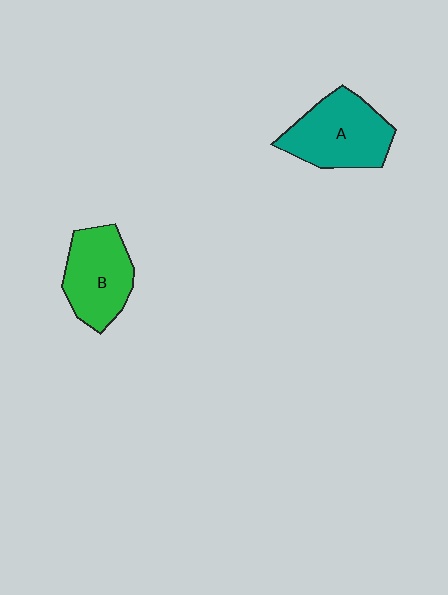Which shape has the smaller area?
Shape B (green).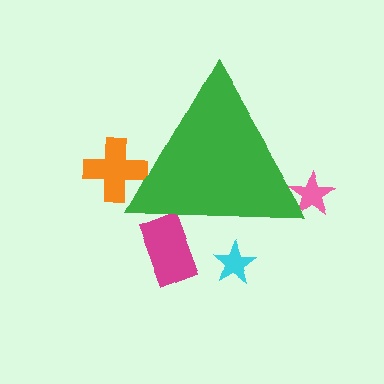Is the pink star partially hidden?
Yes, the pink star is partially hidden behind the green triangle.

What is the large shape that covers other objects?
A green triangle.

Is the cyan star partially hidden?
Yes, the cyan star is partially hidden behind the green triangle.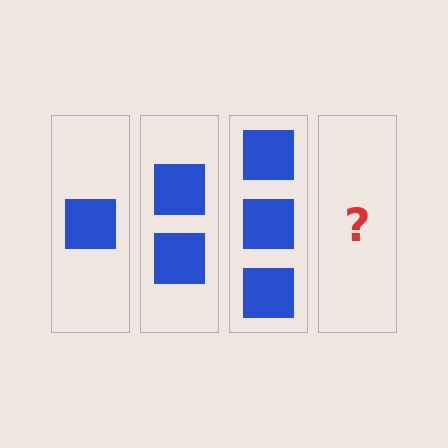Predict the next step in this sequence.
The next step is 4 squares.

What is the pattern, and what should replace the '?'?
The pattern is that each step adds one more square. The '?' should be 4 squares.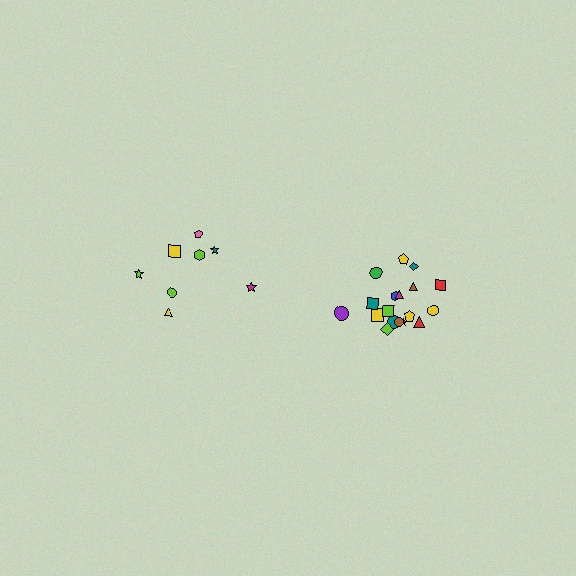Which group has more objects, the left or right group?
The right group.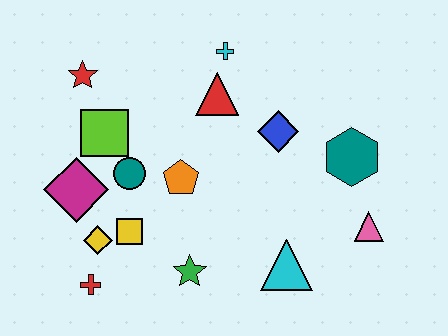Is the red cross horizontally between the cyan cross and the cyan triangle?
No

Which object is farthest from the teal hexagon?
The red cross is farthest from the teal hexagon.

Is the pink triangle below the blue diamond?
Yes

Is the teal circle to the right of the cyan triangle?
No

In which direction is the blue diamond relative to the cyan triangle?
The blue diamond is above the cyan triangle.